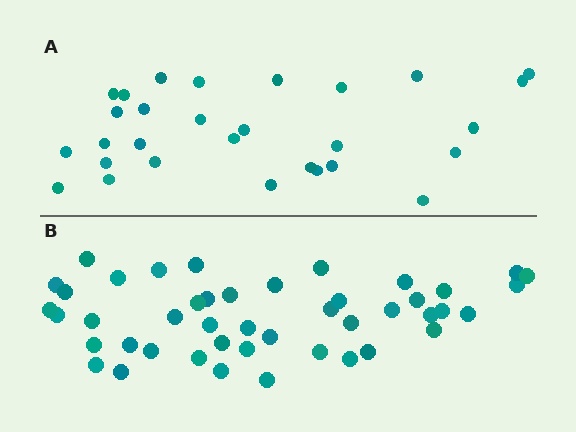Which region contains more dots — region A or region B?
Region B (the bottom region) has more dots.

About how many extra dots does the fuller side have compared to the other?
Region B has approximately 15 more dots than region A.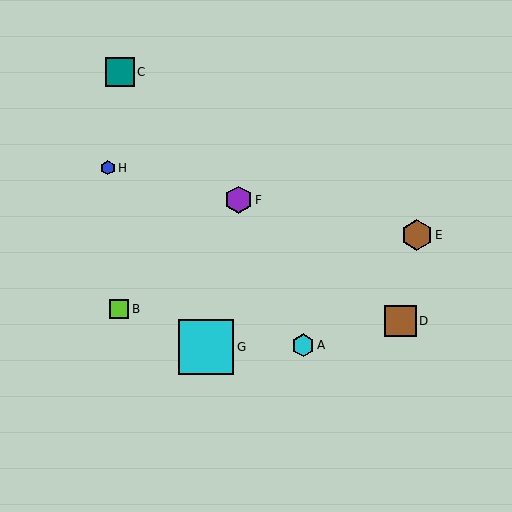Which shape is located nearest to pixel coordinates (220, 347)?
The cyan square (labeled G) at (206, 347) is nearest to that location.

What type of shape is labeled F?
Shape F is a purple hexagon.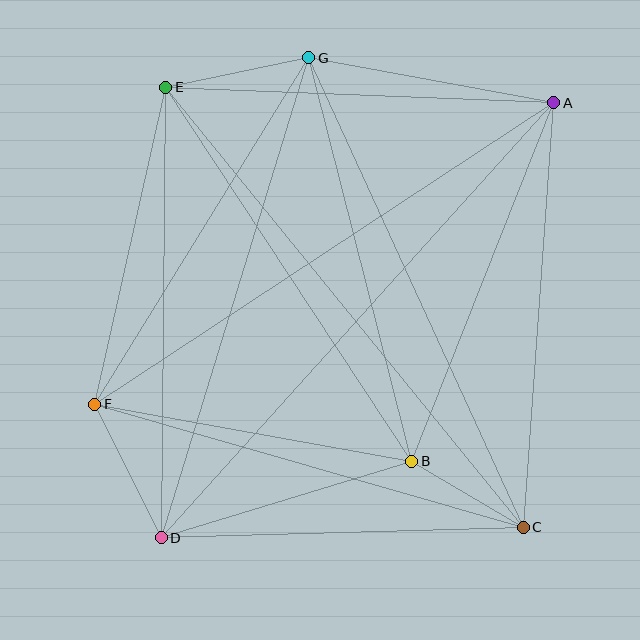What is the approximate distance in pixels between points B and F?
The distance between B and F is approximately 322 pixels.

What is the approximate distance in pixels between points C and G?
The distance between C and G is approximately 516 pixels.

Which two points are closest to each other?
Points B and C are closest to each other.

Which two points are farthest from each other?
Points A and D are farthest from each other.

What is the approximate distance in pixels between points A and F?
The distance between A and F is approximately 549 pixels.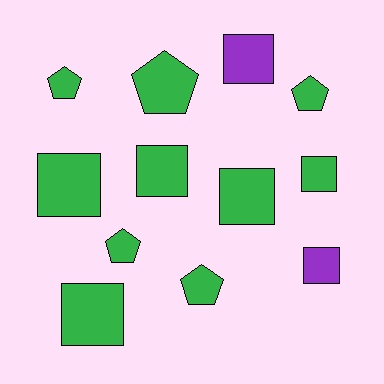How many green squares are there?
There are 5 green squares.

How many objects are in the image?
There are 12 objects.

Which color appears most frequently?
Green, with 10 objects.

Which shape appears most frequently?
Square, with 7 objects.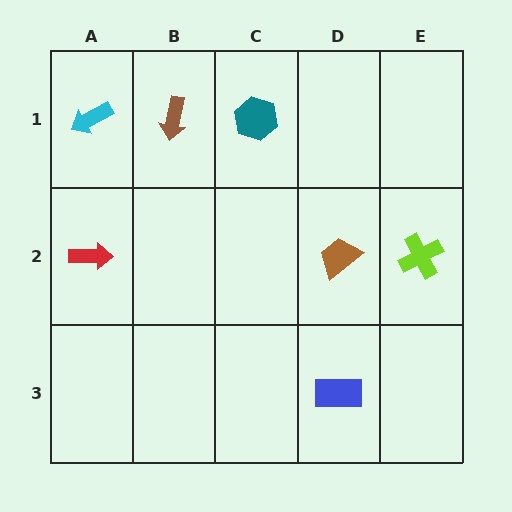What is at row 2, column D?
A brown trapezoid.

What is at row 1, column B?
A brown arrow.